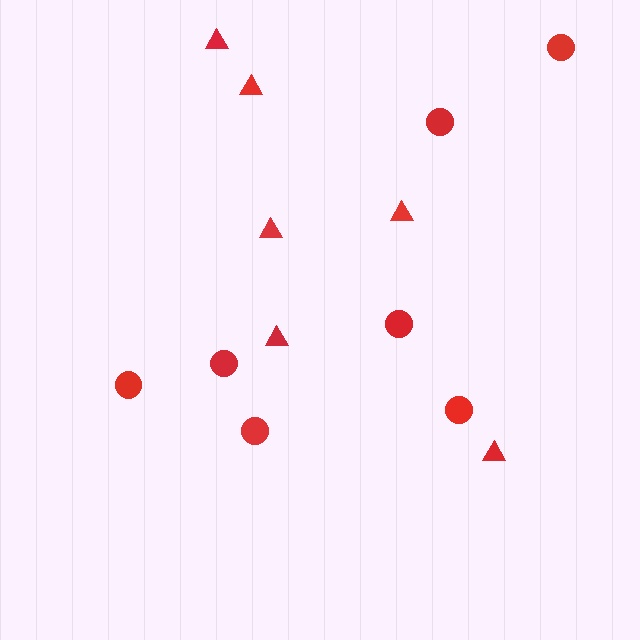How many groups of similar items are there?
There are 2 groups: one group of circles (7) and one group of triangles (6).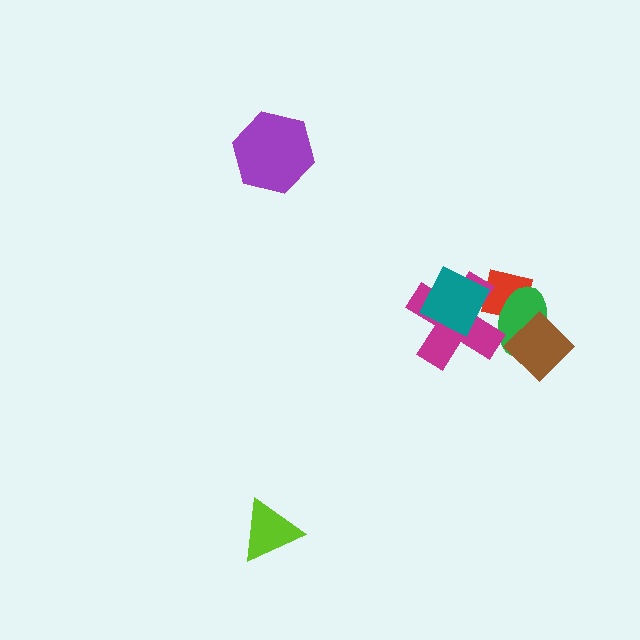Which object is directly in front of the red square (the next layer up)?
The green ellipse is directly in front of the red square.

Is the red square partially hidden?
Yes, it is partially covered by another shape.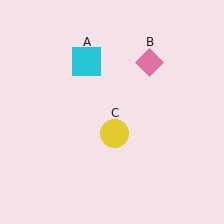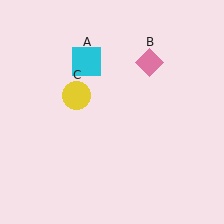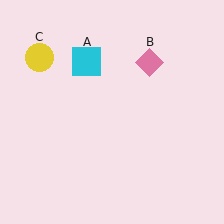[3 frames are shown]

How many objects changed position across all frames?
1 object changed position: yellow circle (object C).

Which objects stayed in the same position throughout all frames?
Cyan square (object A) and pink diamond (object B) remained stationary.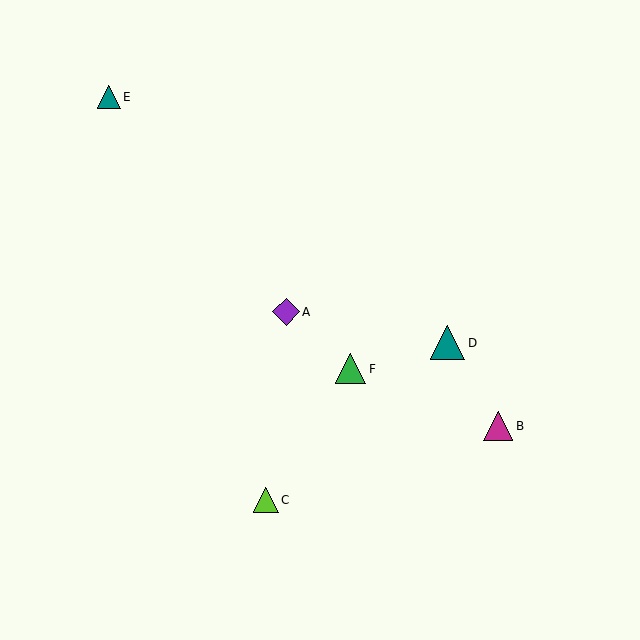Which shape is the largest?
The teal triangle (labeled D) is the largest.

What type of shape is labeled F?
Shape F is a green triangle.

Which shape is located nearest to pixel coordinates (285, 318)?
The purple diamond (labeled A) at (286, 312) is nearest to that location.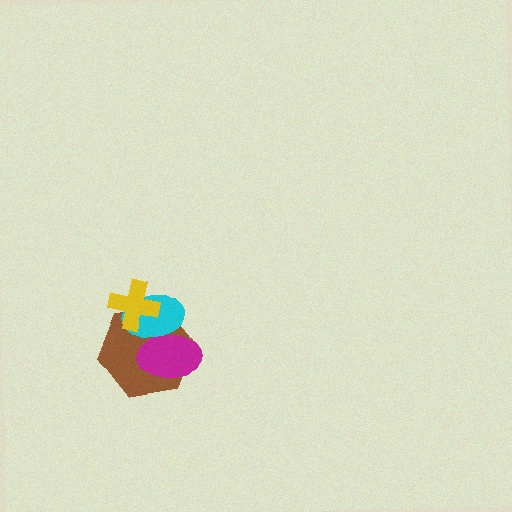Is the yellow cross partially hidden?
No, no other shape covers it.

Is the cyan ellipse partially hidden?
Yes, it is partially covered by another shape.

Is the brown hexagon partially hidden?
Yes, it is partially covered by another shape.